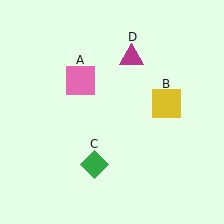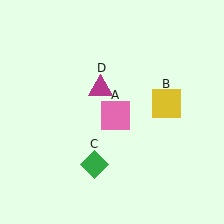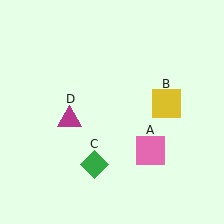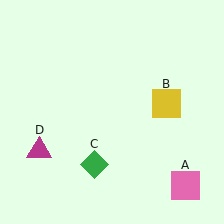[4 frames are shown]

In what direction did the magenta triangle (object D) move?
The magenta triangle (object D) moved down and to the left.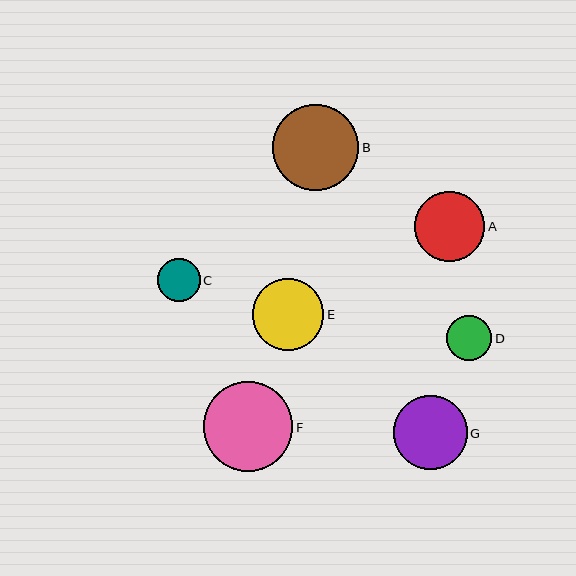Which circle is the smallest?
Circle C is the smallest with a size of approximately 43 pixels.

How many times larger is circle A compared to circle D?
Circle A is approximately 1.5 times the size of circle D.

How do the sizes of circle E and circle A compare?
Circle E and circle A are approximately the same size.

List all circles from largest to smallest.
From largest to smallest: F, B, G, E, A, D, C.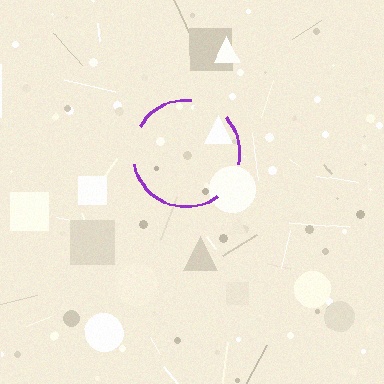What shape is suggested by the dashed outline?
The dashed outline suggests a circle.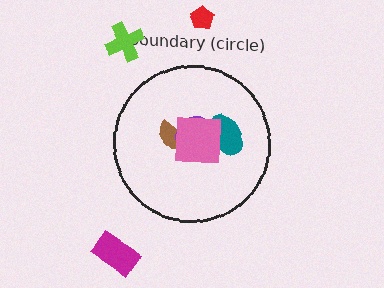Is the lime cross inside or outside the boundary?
Outside.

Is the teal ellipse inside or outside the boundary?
Inside.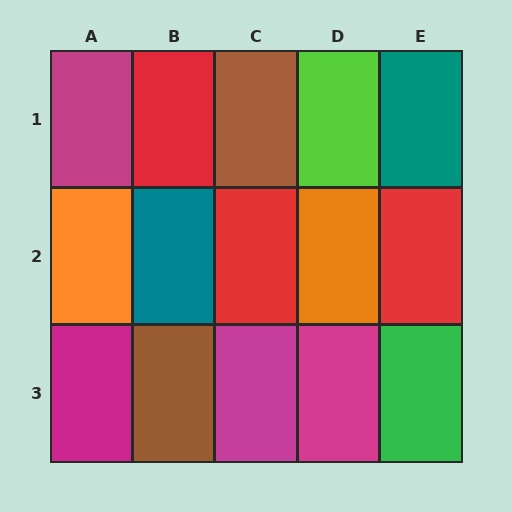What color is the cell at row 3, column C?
Magenta.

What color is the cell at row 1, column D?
Lime.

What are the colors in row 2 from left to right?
Orange, teal, red, orange, red.